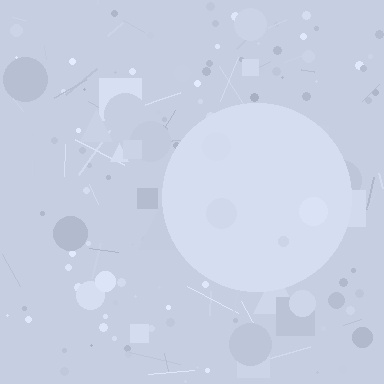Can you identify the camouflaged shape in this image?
The camouflaged shape is a circle.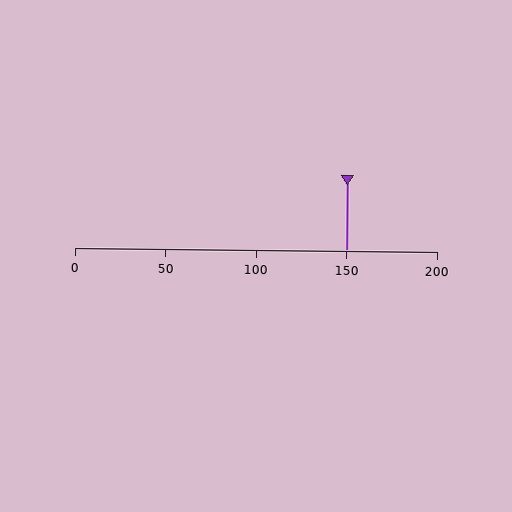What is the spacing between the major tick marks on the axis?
The major ticks are spaced 50 apart.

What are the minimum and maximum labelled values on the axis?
The axis runs from 0 to 200.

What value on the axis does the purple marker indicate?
The marker indicates approximately 150.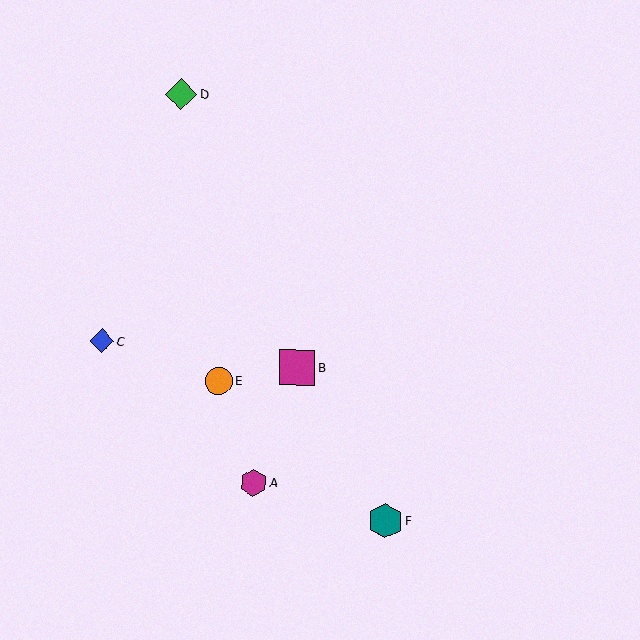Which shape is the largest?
The magenta square (labeled B) is the largest.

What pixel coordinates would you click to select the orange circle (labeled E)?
Click at (219, 381) to select the orange circle E.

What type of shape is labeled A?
Shape A is a magenta hexagon.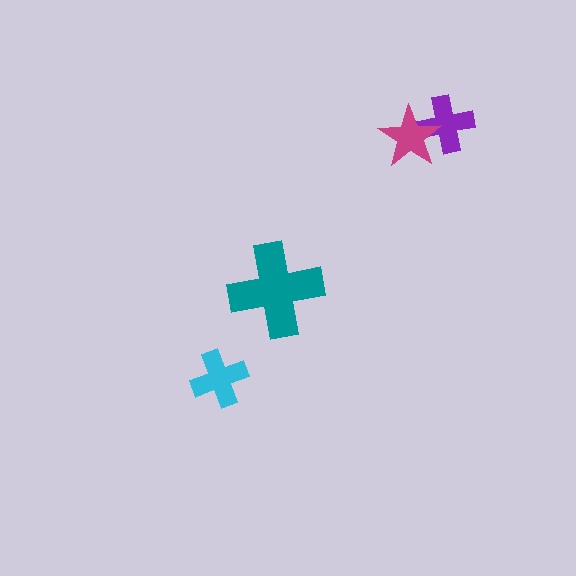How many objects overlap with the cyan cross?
0 objects overlap with the cyan cross.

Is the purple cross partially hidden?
Yes, it is partially covered by another shape.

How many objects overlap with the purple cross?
1 object overlaps with the purple cross.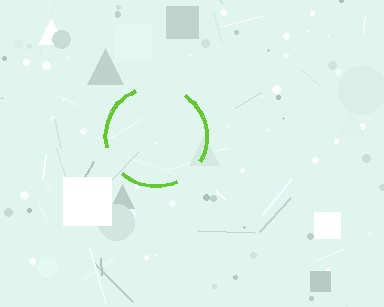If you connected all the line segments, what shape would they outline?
They would outline a circle.